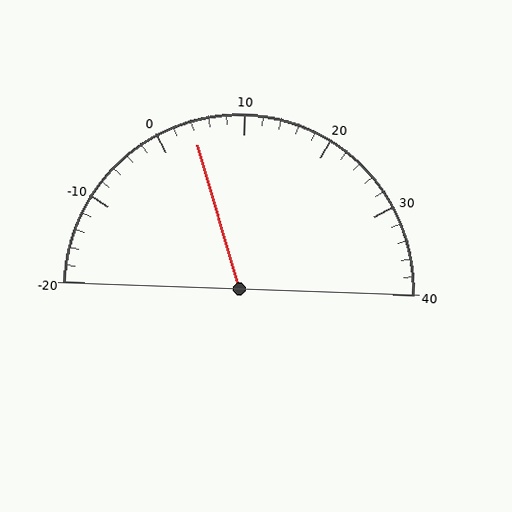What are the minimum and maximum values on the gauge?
The gauge ranges from -20 to 40.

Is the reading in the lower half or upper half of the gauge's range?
The reading is in the lower half of the range (-20 to 40).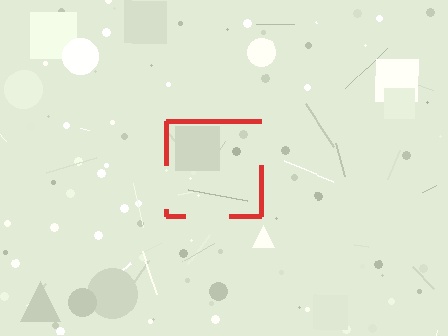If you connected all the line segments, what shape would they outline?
They would outline a square.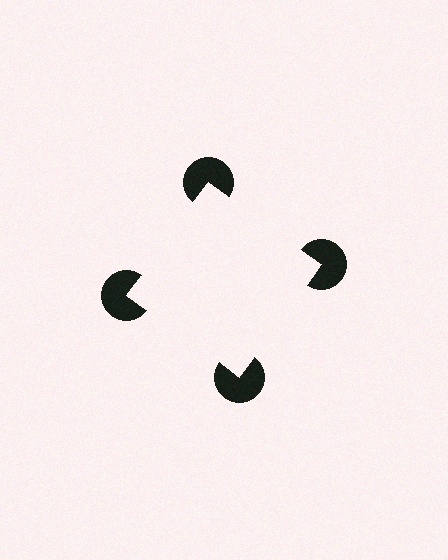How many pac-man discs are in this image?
There are 4 — one at each vertex of the illusory square.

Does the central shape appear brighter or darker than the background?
It typically appears slightly brighter than the background, even though no actual brightness change is drawn.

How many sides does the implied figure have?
4 sides.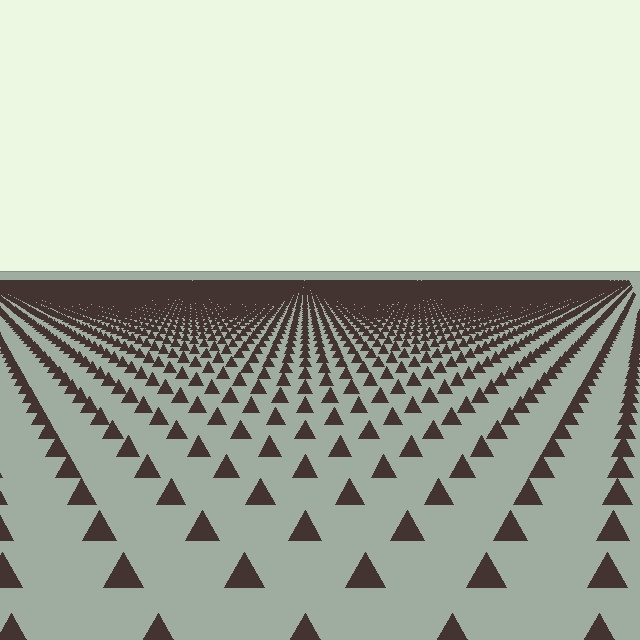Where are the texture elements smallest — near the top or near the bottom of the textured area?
Near the top.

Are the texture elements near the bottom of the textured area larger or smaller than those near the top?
Larger. Near the bottom, elements are closer to the viewer and appear at a bigger on-screen size.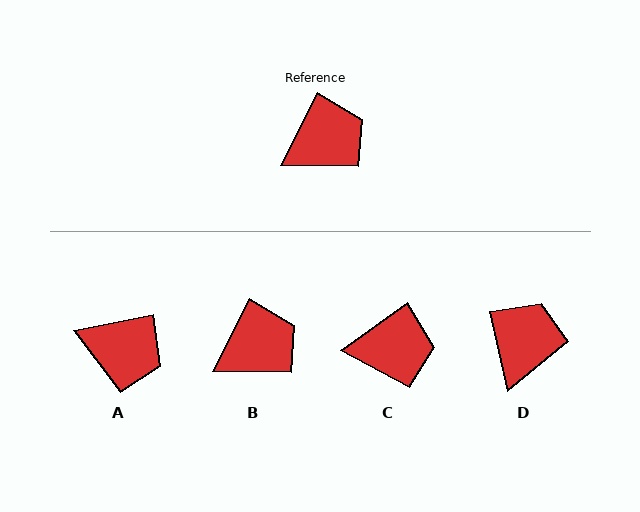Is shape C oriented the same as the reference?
No, it is off by about 28 degrees.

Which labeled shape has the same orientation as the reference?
B.